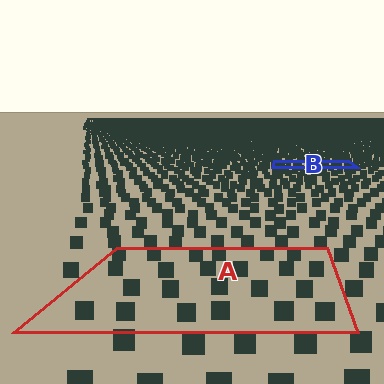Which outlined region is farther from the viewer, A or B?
Region B is farther from the viewer — the texture elements inside it appear smaller and more densely packed.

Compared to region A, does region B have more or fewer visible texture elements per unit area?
Region B has more texture elements per unit area — they are packed more densely because it is farther away.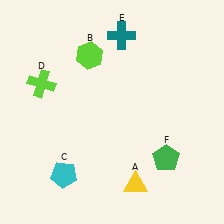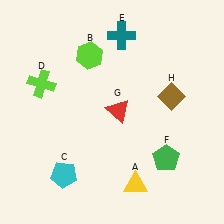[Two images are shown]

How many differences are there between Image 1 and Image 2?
There are 2 differences between the two images.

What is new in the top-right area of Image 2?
A red triangle (G) was added in the top-right area of Image 2.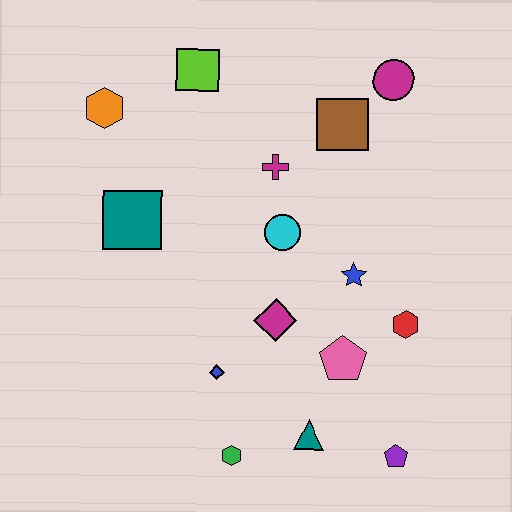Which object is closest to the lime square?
The orange hexagon is closest to the lime square.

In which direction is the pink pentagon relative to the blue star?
The pink pentagon is below the blue star.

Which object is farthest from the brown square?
The green hexagon is farthest from the brown square.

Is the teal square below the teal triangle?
No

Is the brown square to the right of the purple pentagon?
No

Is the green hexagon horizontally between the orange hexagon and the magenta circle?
Yes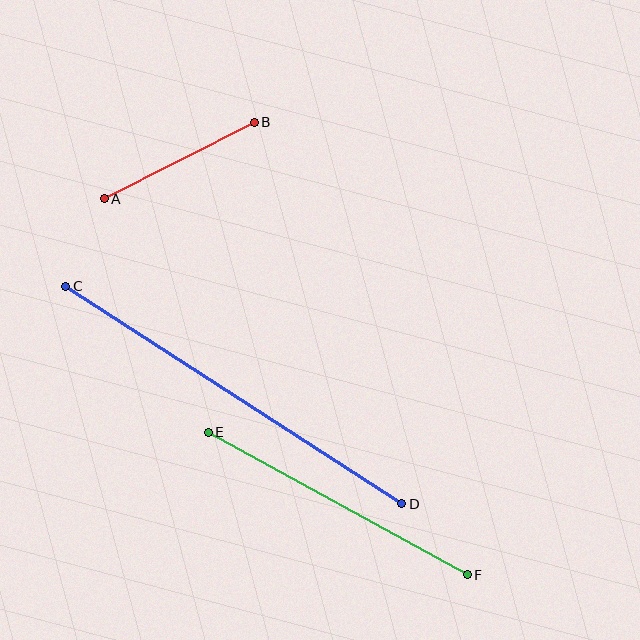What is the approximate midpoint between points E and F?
The midpoint is at approximately (338, 504) pixels.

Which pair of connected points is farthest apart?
Points C and D are farthest apart.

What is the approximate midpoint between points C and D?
The midpoint is at approximately (234, 395) pixels.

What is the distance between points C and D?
The distance is approximately 400 pixels.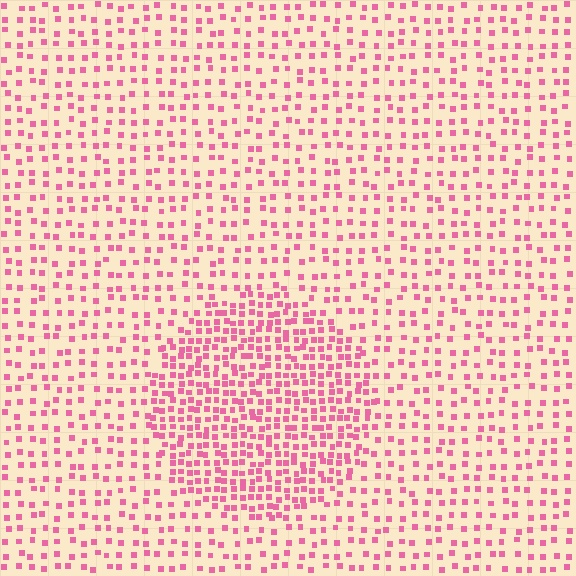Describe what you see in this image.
The image contains small pink elements arranged at two different densities. A circle-shaped region is visible where the elements are more densely packed than the surrounding area.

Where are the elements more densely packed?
The elements are more densely packed inside the circle boundary.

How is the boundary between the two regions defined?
The boundary is defined by a change in element density (approximately 2.1x ratio). All elements are the same color, size, and shape.